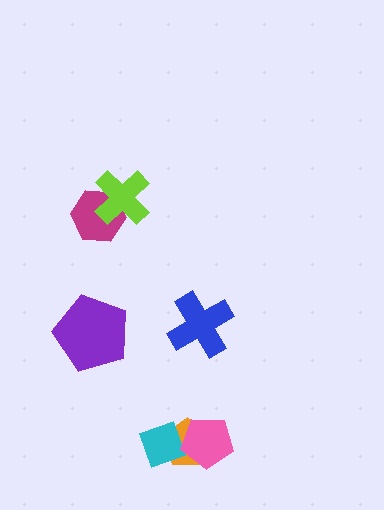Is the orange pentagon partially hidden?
Yes, it is partially covered by another shape.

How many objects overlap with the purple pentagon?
0 objects overlap with the purple pentagon.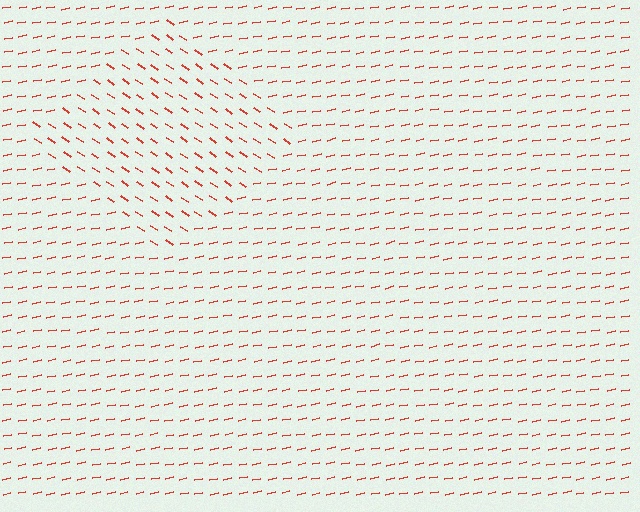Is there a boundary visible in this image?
Yes, there is a texture boundary formed by a change in line orientation.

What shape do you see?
I see a diamond.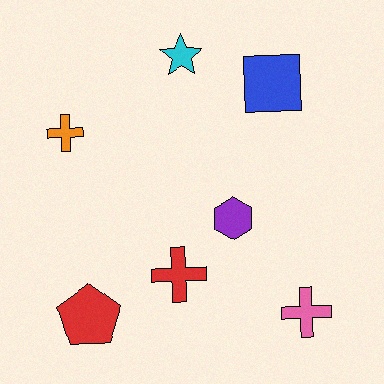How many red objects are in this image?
There are 2 red objects.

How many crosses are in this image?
There are 3 crosses.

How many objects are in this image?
There are 7 objects.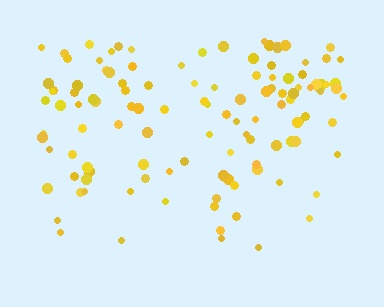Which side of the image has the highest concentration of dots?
The top.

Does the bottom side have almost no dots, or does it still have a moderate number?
Still a moderate number, just noticeably fewer than the top.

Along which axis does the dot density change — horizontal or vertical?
Vertical.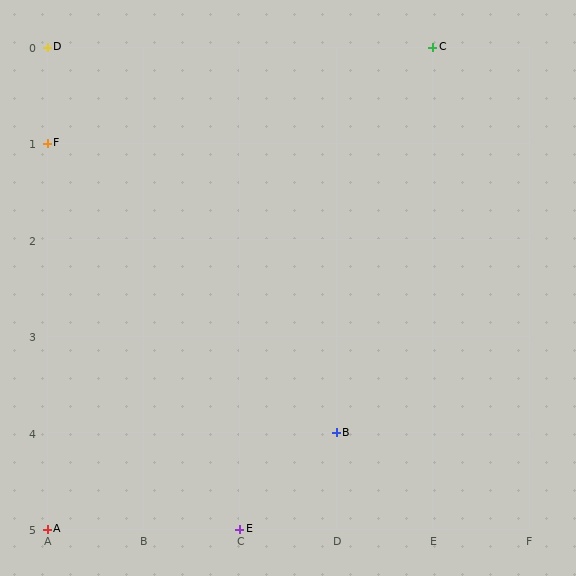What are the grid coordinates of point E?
Point E is at grid coordinates (C, 5).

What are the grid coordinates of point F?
Point F is at grid coordinates (A, 1).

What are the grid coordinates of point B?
Point B is at grid coordinates (D, 4).